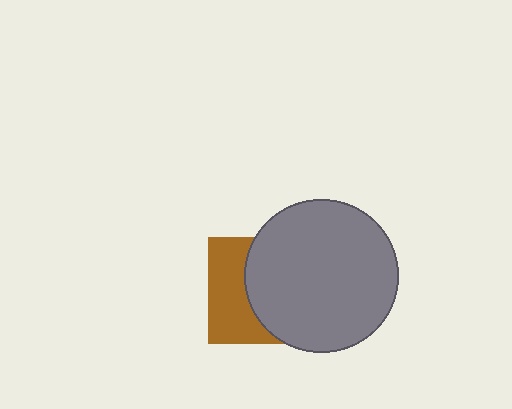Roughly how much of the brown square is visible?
A small part of it is visible (roughly 42%).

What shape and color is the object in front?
The object in front is a gray circle.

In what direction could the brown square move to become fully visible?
The brown square could move left. That would shift it out from behind the gray circle entirely.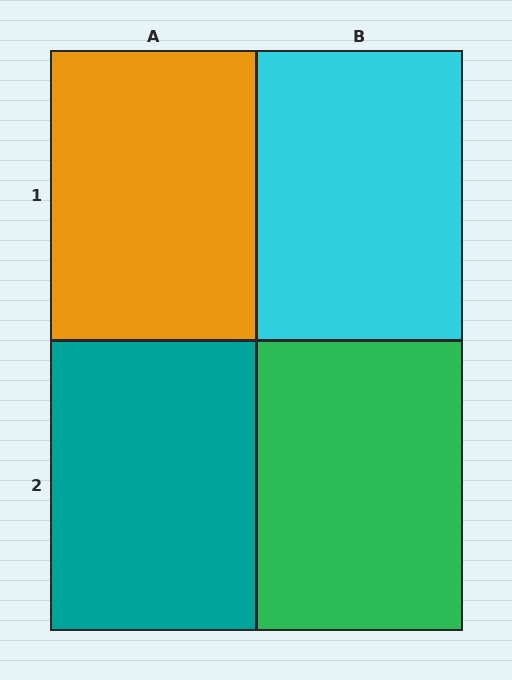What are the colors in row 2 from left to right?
Teal, green.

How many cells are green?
1 cell is green.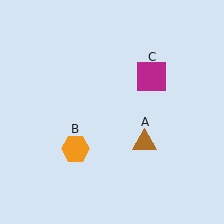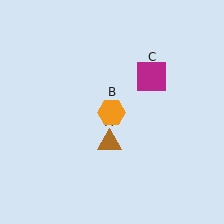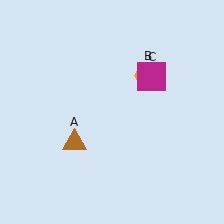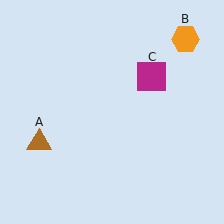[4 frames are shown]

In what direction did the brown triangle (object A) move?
The brown triangle (object A) moved left.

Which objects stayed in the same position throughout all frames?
Magenta square (object C) remained stationary.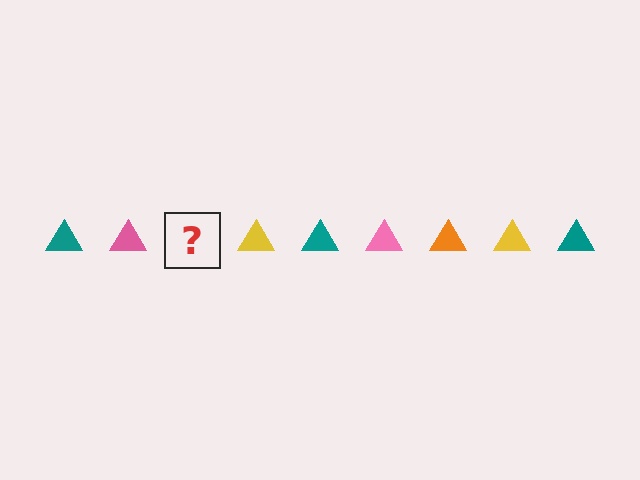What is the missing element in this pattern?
The missing element is an orange triangle.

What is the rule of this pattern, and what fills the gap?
The rule is that the pattern cycles through teal, pink, orange, yellow triangles. The gap should be filled with an orange triangle.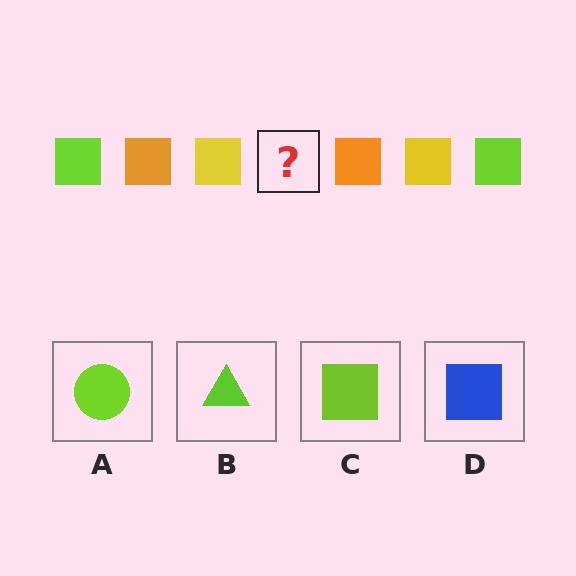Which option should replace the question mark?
Option C.